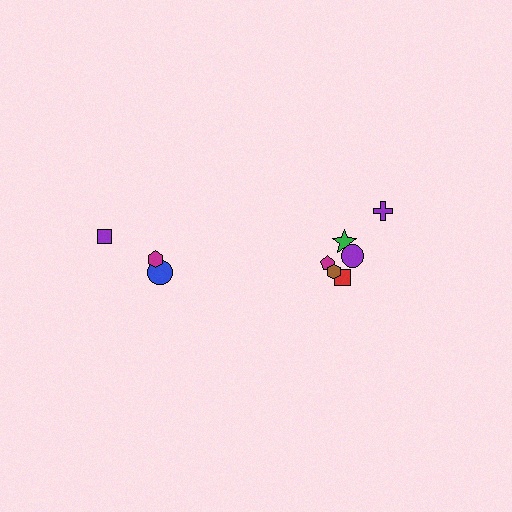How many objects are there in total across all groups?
There are 9 objects.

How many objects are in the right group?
There are 6 objects.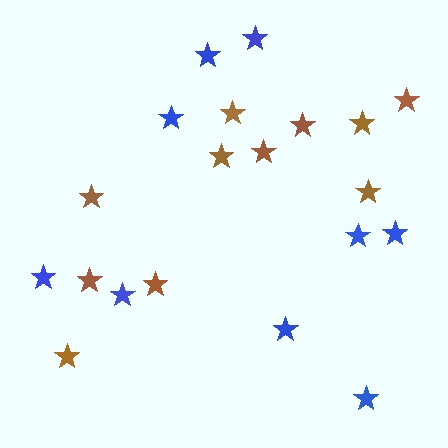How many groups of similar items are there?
There are 2 groups: one group of blue stars (9) and one group of brown stars (11).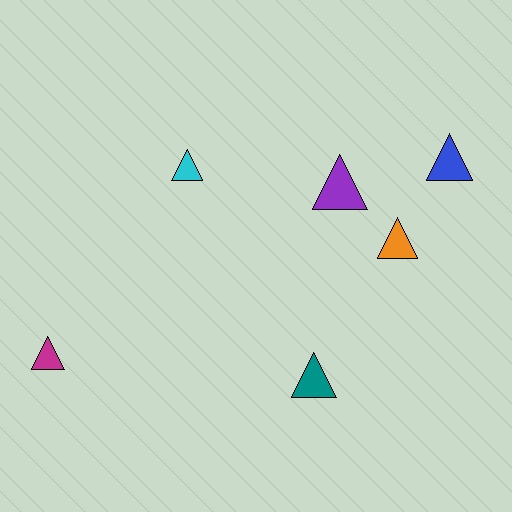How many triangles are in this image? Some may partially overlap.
There are 6 triangles.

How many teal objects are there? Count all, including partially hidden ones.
There is 1 teal object.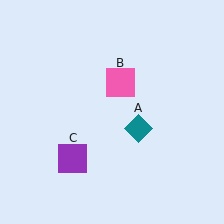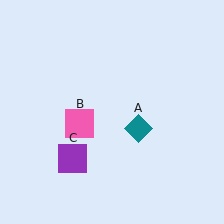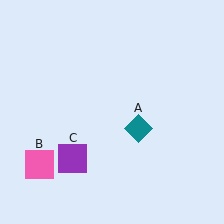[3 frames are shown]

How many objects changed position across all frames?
1 object changed position: pink square (object B).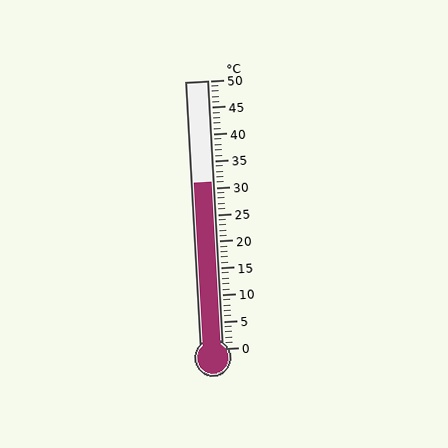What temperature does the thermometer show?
The thermometer shows approximately 31°C.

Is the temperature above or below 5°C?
The temperature is above 5°C.